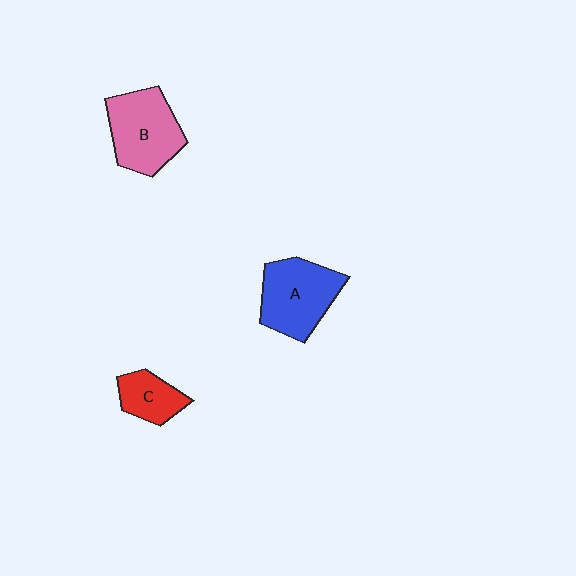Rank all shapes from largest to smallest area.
From largest to smallest: B (pink), A (blue), C (red).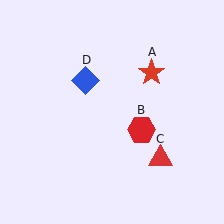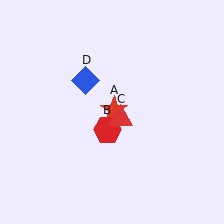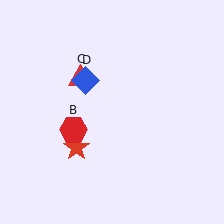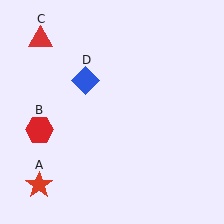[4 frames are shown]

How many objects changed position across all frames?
3 objects changed position: red star (object A), red hexagon (object B), red triangle (object C).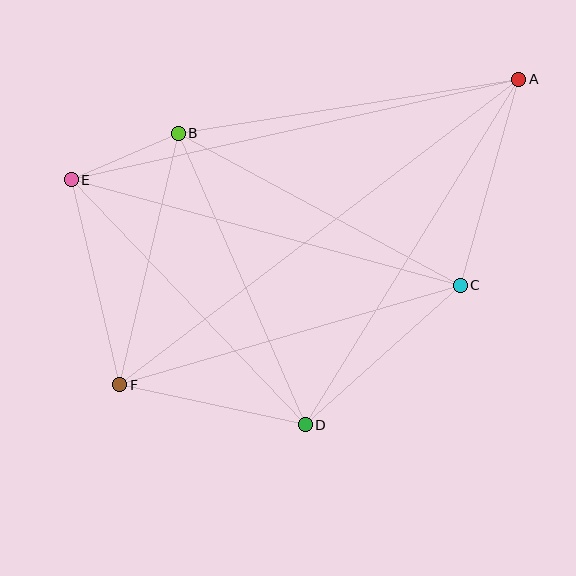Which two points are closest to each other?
Points B and E are closest to each other.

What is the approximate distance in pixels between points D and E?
The distance between D and E is approximately 339 pixels.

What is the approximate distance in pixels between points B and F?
The distance between B and F is approximately 258 pixels.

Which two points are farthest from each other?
Points A and F are farthest from each other.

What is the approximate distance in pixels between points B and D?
The distance between B and D is approximately 318 pixels.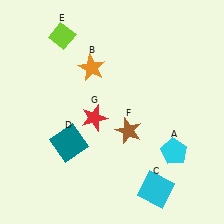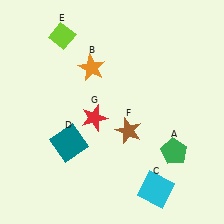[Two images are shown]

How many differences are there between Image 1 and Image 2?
There is 1 difference between the two images.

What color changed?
The pentagon (A) changed from cyan in Image 1 to green in Image 2.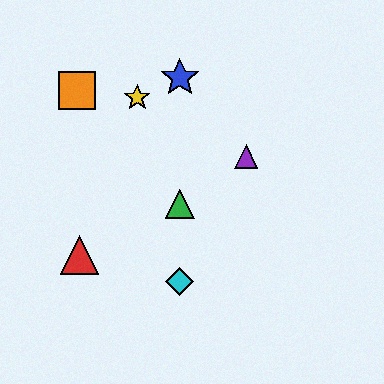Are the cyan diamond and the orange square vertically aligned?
No, the cyan diamond is at x≈180 and the orange square is at x≈77.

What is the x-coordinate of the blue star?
The blue star is at x≈180.